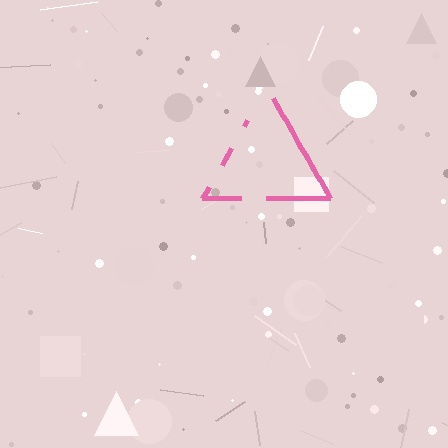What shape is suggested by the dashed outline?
The dashed outline suggests a triangle.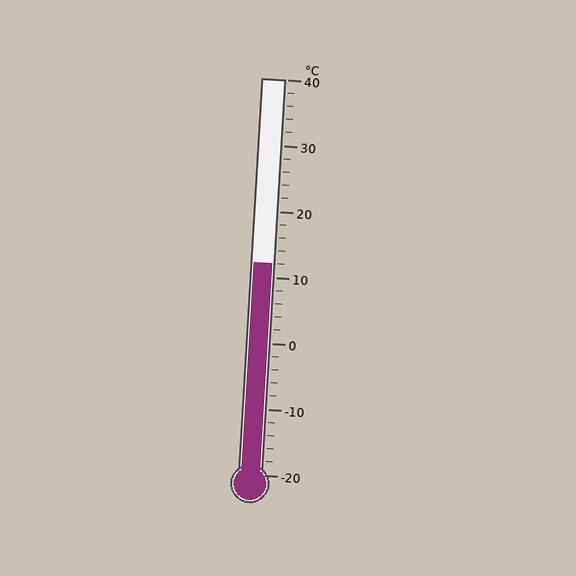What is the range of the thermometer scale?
The thermometer scale ranges from -20°C to 40°C.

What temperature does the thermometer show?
The thermometer shows approximately 12°C.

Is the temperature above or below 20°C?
The temperature is below 20°C.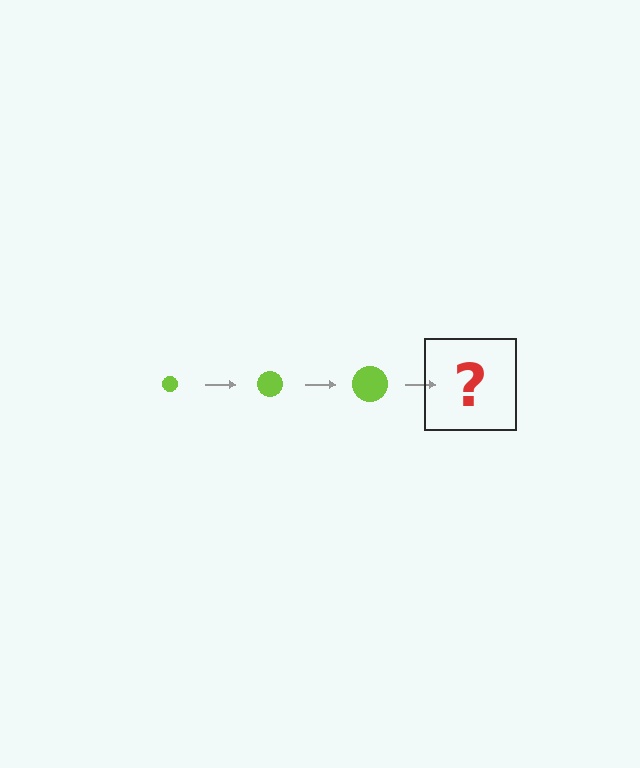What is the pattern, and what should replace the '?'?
The pattern is that the circle gets progressively larger each step. The '?' should be a lime circle, larger than the previous one.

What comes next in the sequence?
The next element should be a lime circle, larger than the previous one.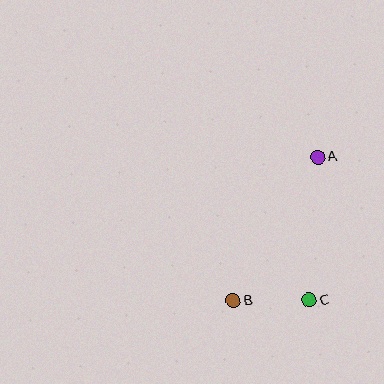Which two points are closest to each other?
Points B and C are closest to each other.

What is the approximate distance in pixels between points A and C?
The distance between A and C is approximately 144 pixels.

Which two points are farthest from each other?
Points A and B are farthest from each other.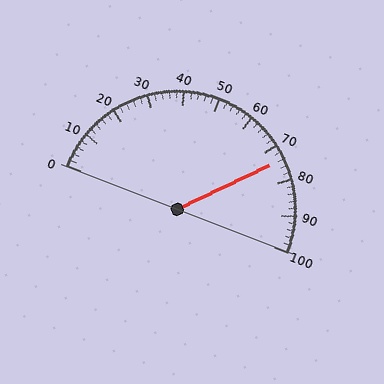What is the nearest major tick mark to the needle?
The nearest major tick mark is 70.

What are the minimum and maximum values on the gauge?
The gauge ranges from 0 to 100.